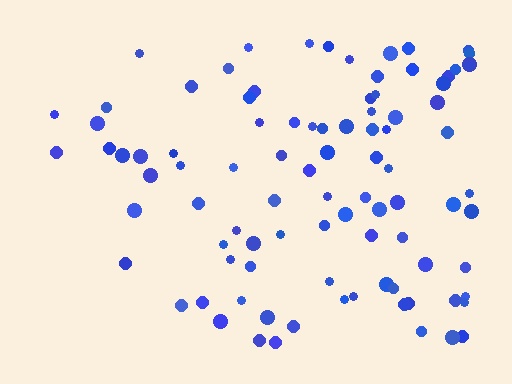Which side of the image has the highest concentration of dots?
The right.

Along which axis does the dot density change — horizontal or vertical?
Horizontal.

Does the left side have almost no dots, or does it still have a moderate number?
Still a moderate number, just noticeably fewer than the right.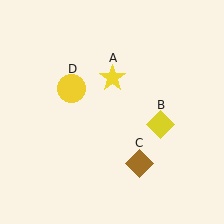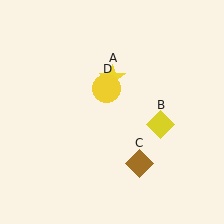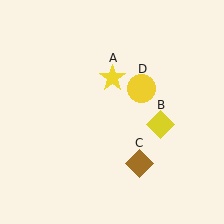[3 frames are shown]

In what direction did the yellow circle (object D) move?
The yellow circle (object D) moved right.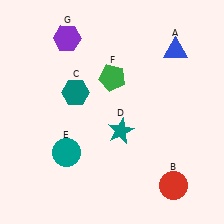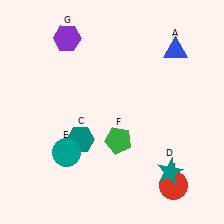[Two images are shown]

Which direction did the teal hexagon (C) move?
The teal hexagon (C) moved down.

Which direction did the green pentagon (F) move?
The green pentagon (F) moved down.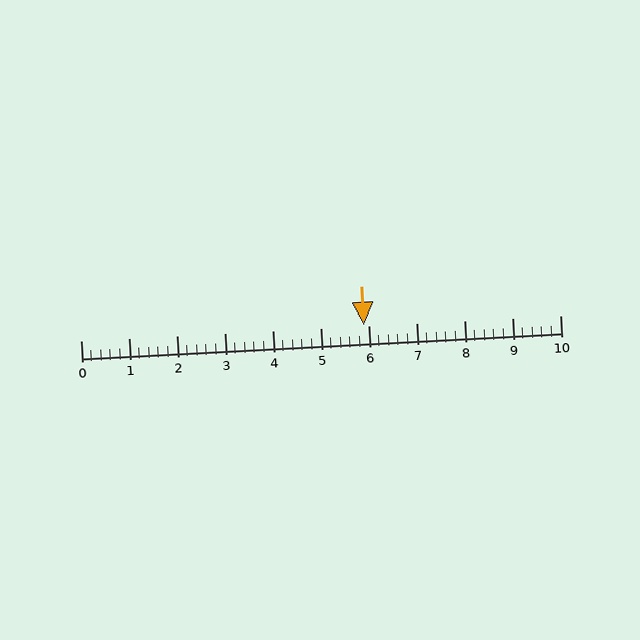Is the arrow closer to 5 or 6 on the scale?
The arrow is closer to 6.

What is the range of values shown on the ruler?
The ruler shows values from 0 to 10.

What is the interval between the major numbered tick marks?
The major tick marks are spaced 1 units apart.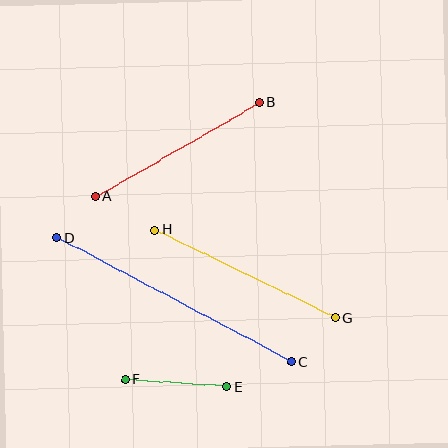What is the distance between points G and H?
The distance is approximately 201 pixels.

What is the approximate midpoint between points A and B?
The midpoint is at approximately (177, 149) pixels.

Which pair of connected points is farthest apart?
Points C and D are farthest apart.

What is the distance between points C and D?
The distance is approximately 266 pixels.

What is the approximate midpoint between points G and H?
The midpoint is at approximately (245, 274) pixels.